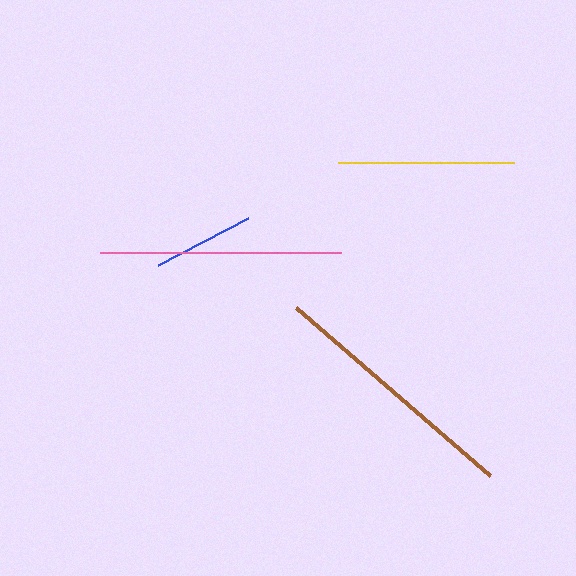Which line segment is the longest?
The brown line is the longest at approximately 256 pixels.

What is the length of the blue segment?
The blue segment is approximately 101 pixels long.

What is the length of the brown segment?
The brown segment is approximately 256 pixels long.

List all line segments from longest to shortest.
From longest to shortest: brown, pink, yellow, blue.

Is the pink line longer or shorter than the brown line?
The brown line is longer than the pink line.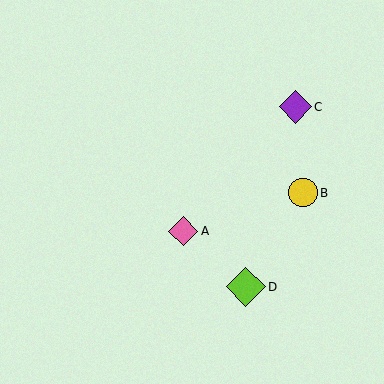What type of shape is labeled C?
Shape C is a purple diamond.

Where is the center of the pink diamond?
The center of the pink diamond is at (183, 231).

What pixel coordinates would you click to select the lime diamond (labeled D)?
Click at (246, 287) to select the lime diamond D.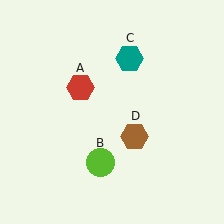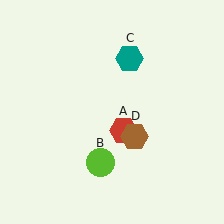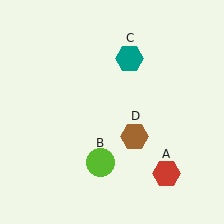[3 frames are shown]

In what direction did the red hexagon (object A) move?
The red hexagon (object A) moved down and to the right.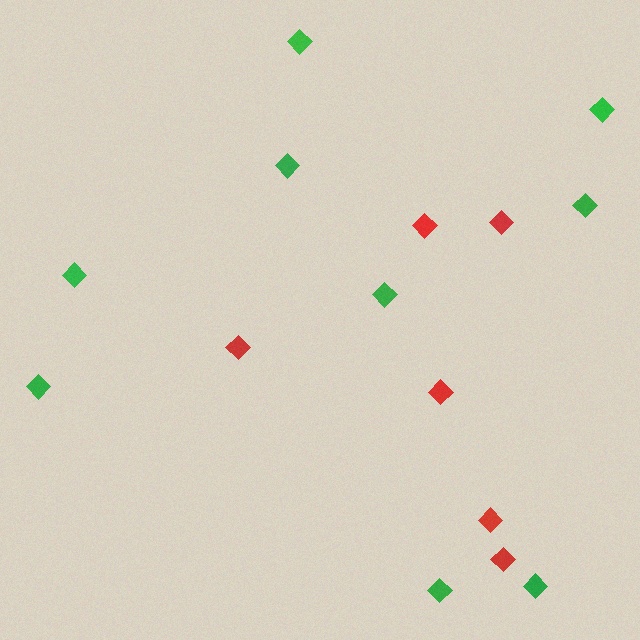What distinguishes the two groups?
There are 2 groups: one group of red diamonds (6) and one group of green diamonds (9).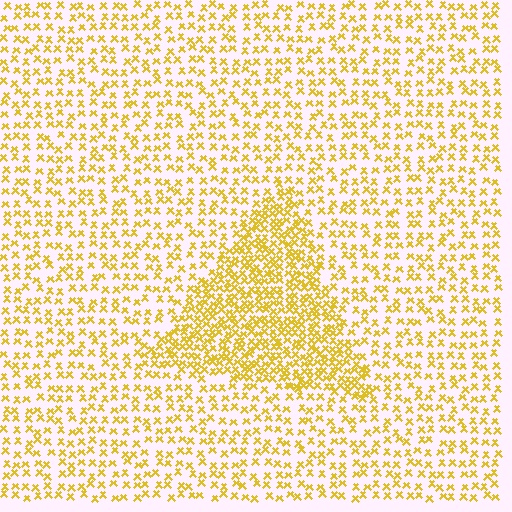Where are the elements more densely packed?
The elements are more densely packed inside the triangle boundary.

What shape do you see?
I see a triangle.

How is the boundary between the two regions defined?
The boundary is defined by a change in element density (approximately 2.1x ratio). All elements are the same color, size, and shape.